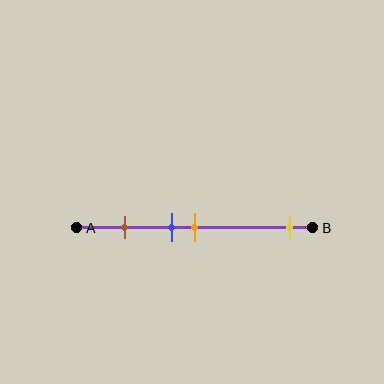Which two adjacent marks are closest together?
The blue and orange marks are the closest adjacent pair.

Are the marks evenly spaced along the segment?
No, the marks are not evenly spaced.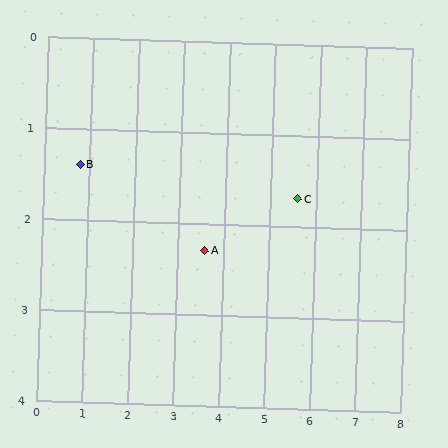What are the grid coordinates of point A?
Point A is at approximately (3.6, 2.3).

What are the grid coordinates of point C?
Point C is at approximately (5.6, 1.7).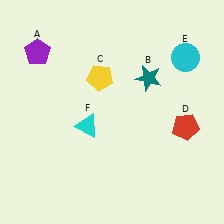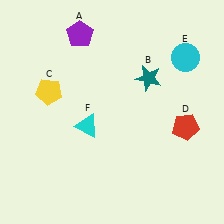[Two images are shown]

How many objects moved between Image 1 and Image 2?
2 objects moved between the two images.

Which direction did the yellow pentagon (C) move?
The yellow pentagon (C) moved left.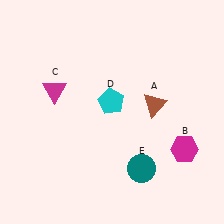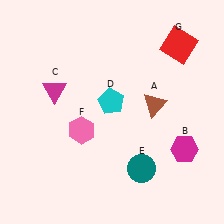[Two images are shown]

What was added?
A pink hexagon (F), a red square (G) were added in Image 2.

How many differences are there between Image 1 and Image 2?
There are 2 differences between the two images.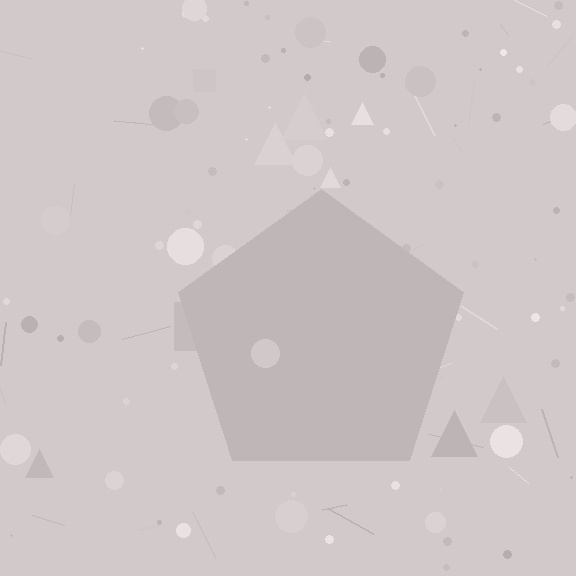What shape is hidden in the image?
A pentagon is hidden in the image.